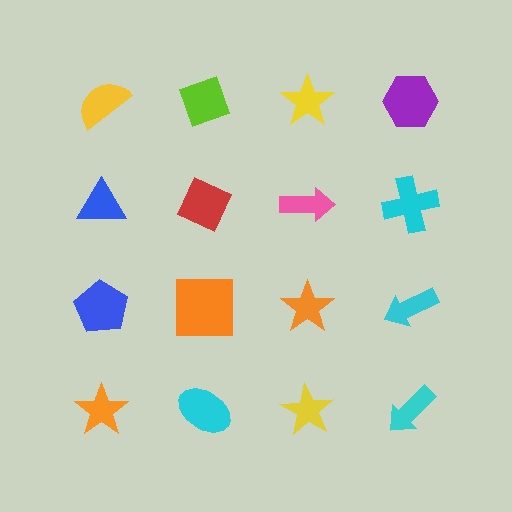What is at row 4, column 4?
A cyan arrow.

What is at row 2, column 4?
A cyan cross.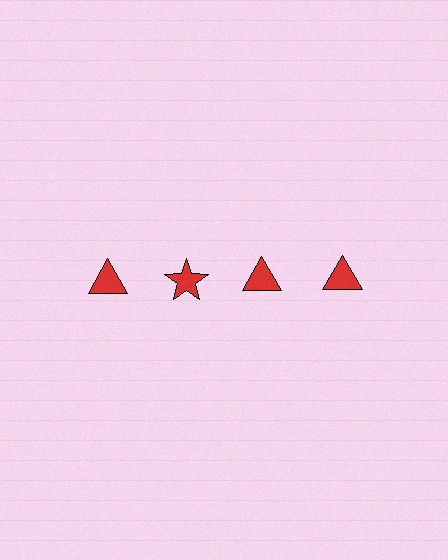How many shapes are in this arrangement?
There are 4 shapes arranged in a grid pattern.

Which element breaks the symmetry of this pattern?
The red star in the top row, second from left column breaks the symmetry. All other shapes are red triangles.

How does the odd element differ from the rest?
It has a different shape: star instead of triangle.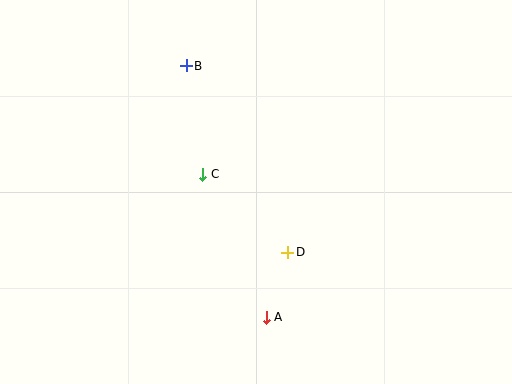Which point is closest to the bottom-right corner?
Point A is closest to the bottom-right corner.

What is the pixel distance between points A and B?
The distance between A and B is 264 pixels.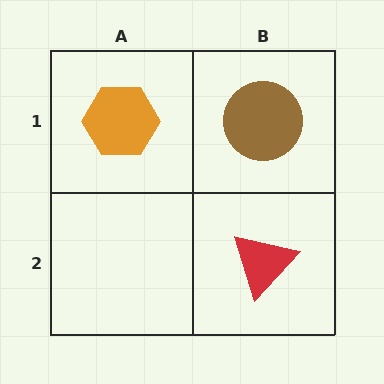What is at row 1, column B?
A brown circle.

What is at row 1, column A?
An orange hexagon.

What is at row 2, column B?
A red triangle.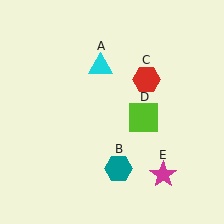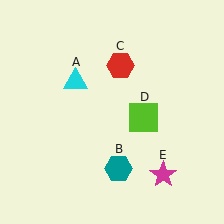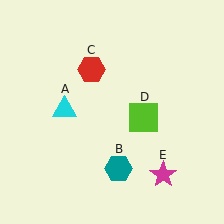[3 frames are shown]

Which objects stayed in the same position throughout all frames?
Teal hexagon (object B) and lime square (object D) and magenta star (object E) remained stationary.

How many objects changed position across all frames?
2 objects changed position: cyan triangle (object A), red hexagon (object C).